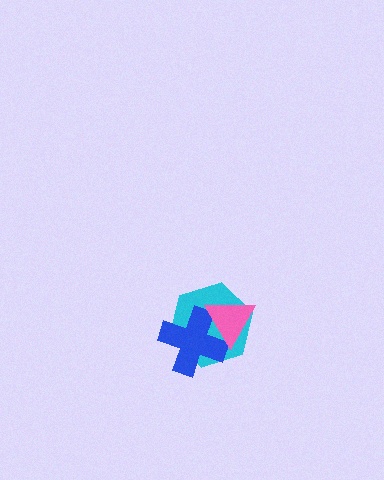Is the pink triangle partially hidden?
No, no other shape covers it.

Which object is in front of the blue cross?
The pink triangle is in front of the blue cross.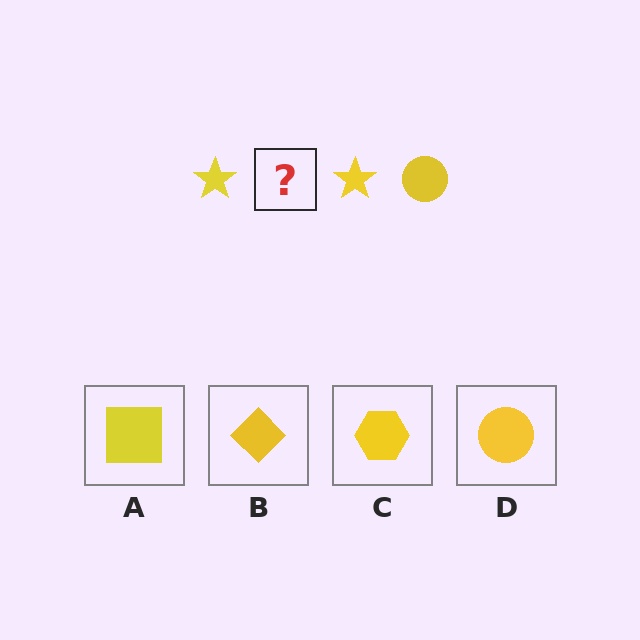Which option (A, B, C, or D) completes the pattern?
D.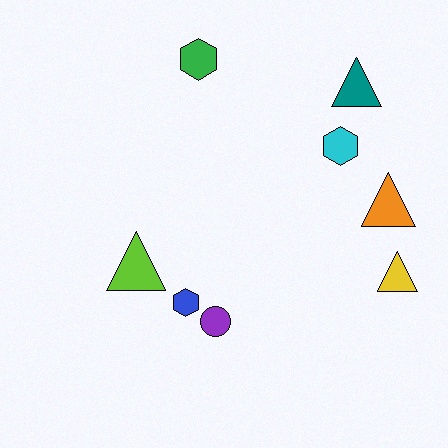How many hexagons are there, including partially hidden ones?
There are 3 hexagons.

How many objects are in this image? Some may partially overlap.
There are 8 objects.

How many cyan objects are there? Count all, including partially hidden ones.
There is 1 cyan object.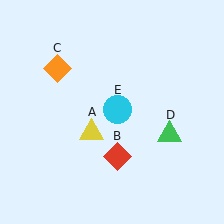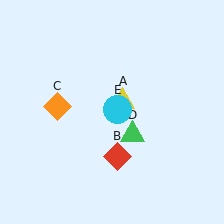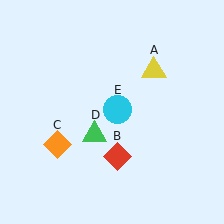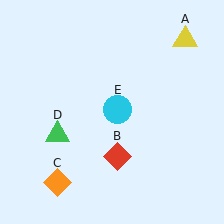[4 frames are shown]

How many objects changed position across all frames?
3 objects changed position: yellow triangle (object A), orange diamond (object C), green triangle (object D).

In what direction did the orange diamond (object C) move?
The orange diamond (object C) moved down.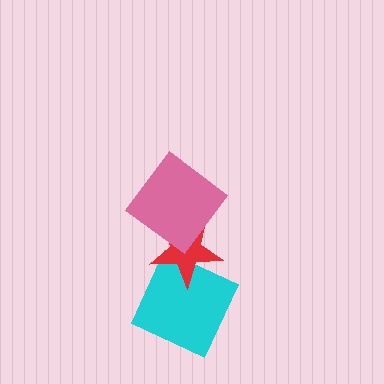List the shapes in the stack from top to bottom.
From top to bottom: the pink diamond, the red star, the cyan square.